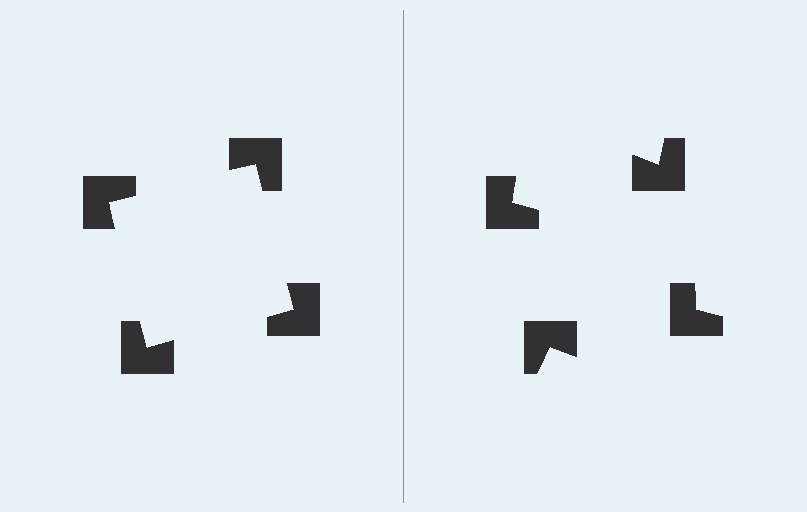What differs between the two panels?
The notched squares are positioned identically on both sides; only the wedge orientations differ. On the left they align to a square; on the right they are misaligned.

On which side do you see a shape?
An illusory square appears on the left side. On the right side the wedge cuts are rotated, so no coherent shape forms.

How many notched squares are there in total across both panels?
8 — 4 on each side.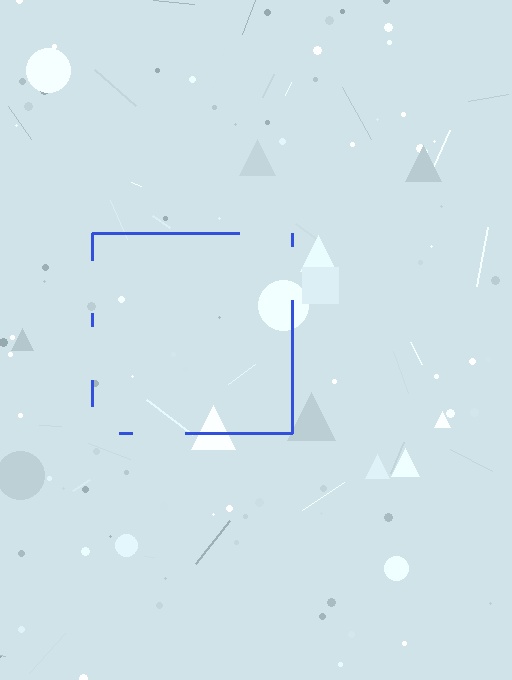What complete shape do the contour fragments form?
The contour fragments form a square.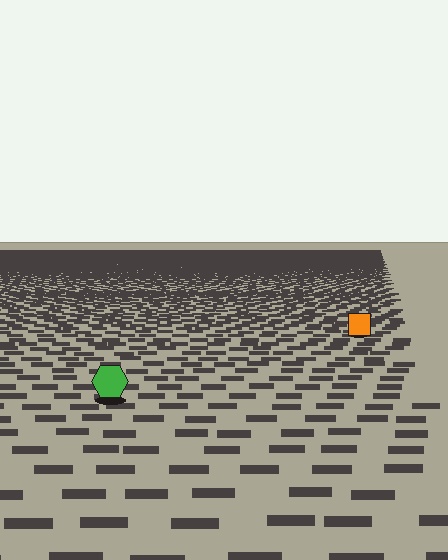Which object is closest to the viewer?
The green hexagon is closest. The texture marks near it are larger and more spread out.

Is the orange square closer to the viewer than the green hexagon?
No. The green hexagon is closer — you can tell from the texture gradient: the ground texture is coarser near it.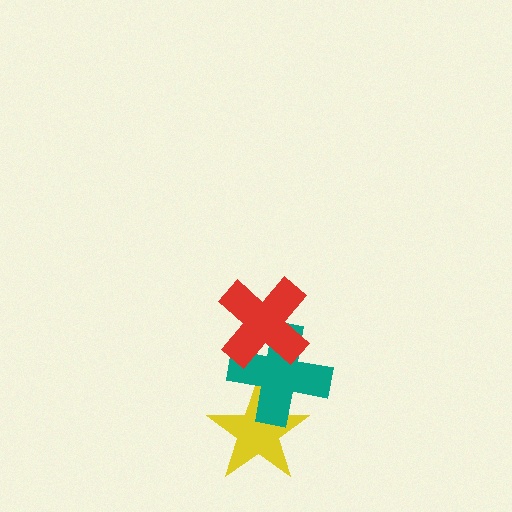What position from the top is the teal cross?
The teal cross is 2nd from the top.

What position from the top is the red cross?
The red cross is 1st from the top.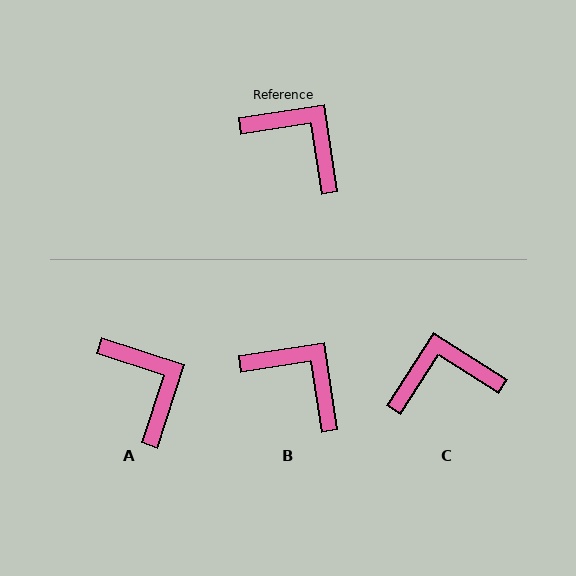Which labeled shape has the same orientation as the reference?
B.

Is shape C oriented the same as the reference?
No, it is off by about 49 degrees.